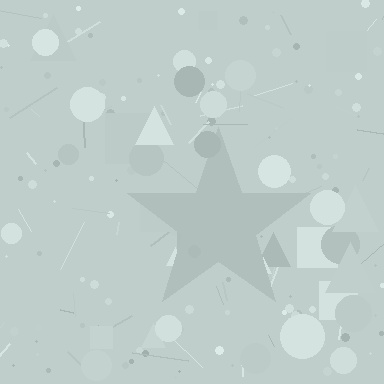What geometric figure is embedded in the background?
A star is embedded in the background.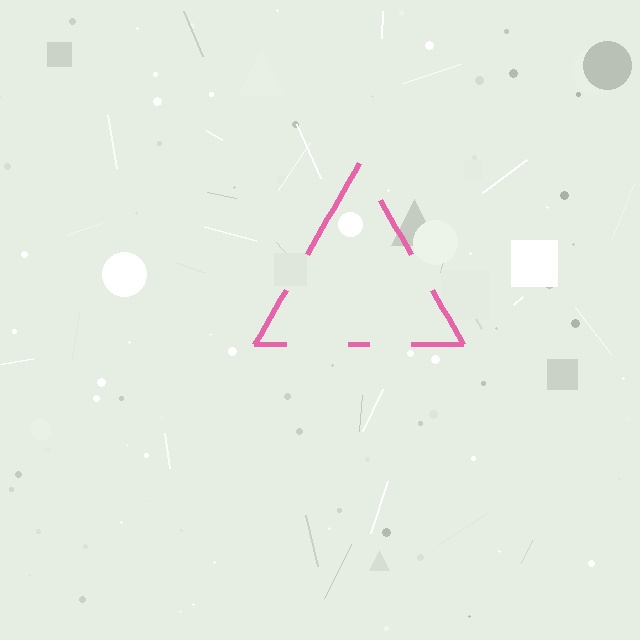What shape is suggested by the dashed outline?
The dashed outline suggests a triangle.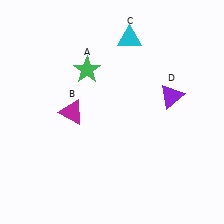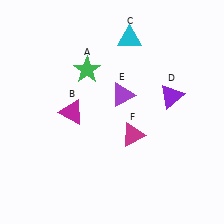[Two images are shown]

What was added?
A purple triangle (E), a magenta triangle (F) were added in Image 2.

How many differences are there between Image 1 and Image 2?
There are 2 differences between the two images.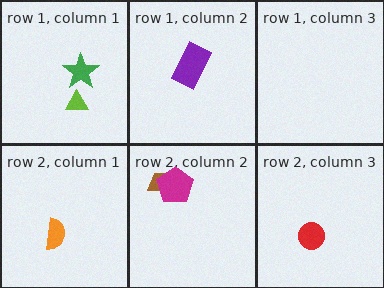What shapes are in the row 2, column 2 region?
The brown trapezoid, the magenta pentagon.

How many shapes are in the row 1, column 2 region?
1.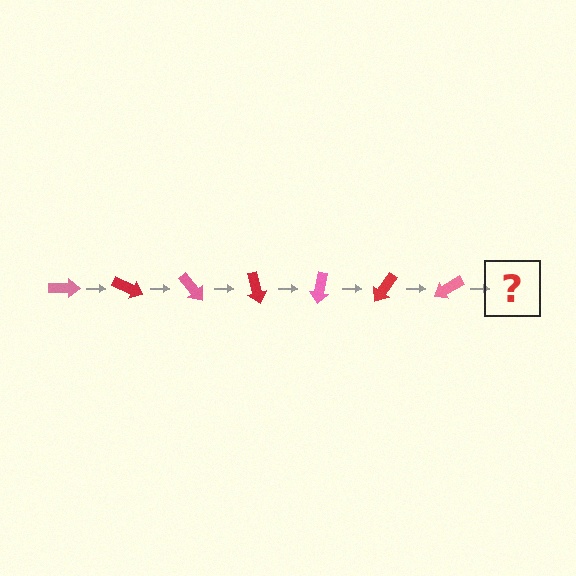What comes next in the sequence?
The next element should be a red arrow, rotated 175 degrees from the start.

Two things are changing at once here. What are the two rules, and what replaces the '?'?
The two rules are that it rotates 25 degrees each step and the color cycles through pink and red. The '?' should be a red arrow, rotated 175 degrees from the start.